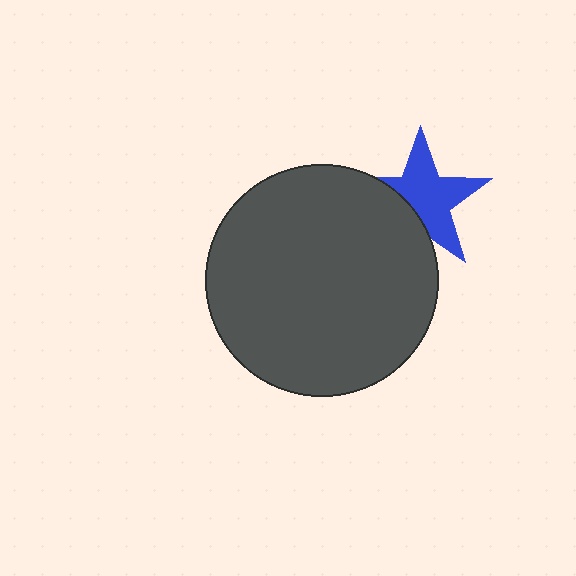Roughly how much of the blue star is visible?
Most of it is visible (roughly 66%).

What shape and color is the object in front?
The object in front is a dark gray circle.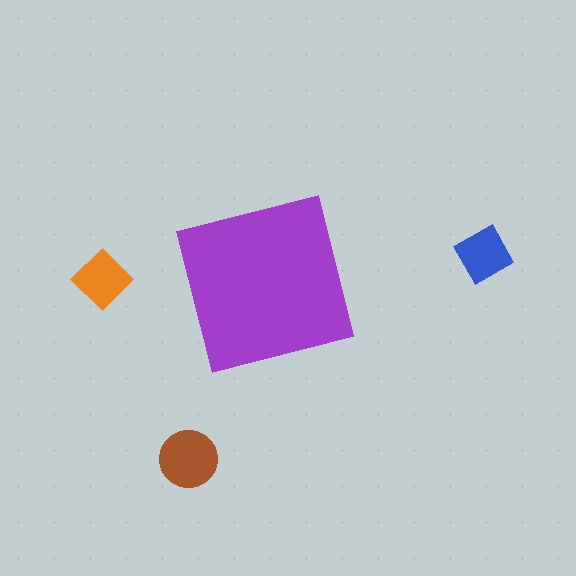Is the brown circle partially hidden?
No, the brown circle is fully visible.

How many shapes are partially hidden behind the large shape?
0 shapes are partially hidden.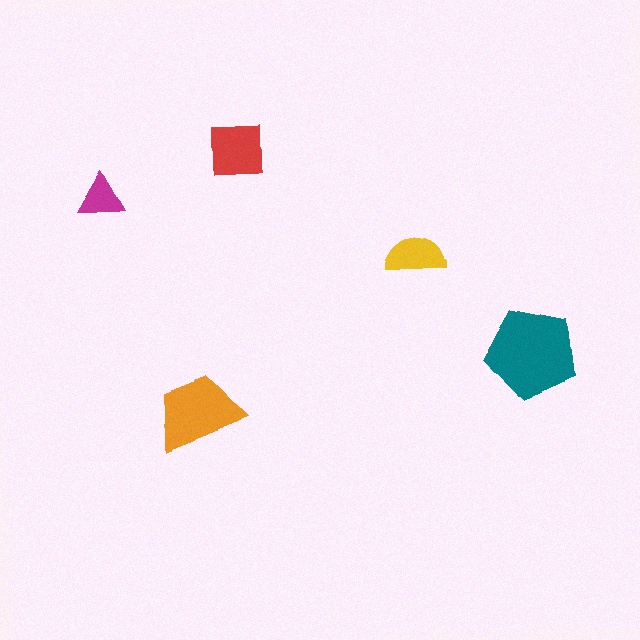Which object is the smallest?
The magenta triangle.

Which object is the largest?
The teal pentagon.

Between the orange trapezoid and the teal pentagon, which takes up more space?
The teal pentagon.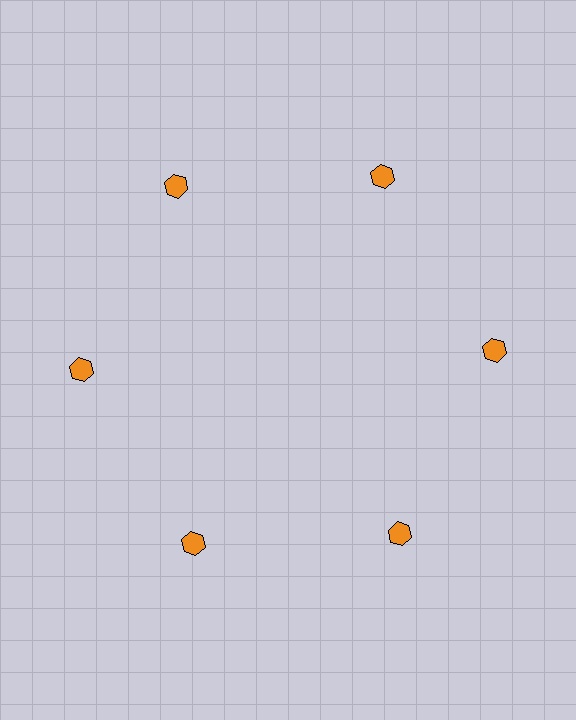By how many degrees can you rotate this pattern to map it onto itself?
The pattern maps onto itself every 60 degrees of rotation.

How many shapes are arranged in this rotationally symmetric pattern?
There are 6 shapes, arranged in 6 groups of 1.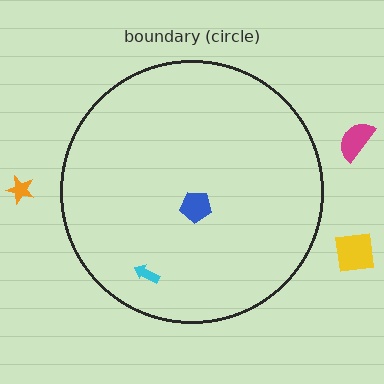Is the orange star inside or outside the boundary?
Outside.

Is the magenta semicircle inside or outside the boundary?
Outside.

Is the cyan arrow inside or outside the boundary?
Inside.